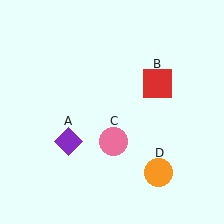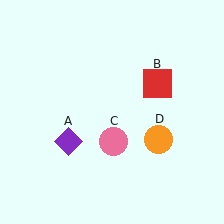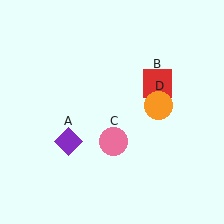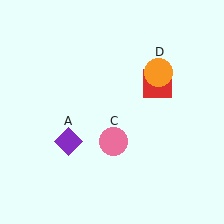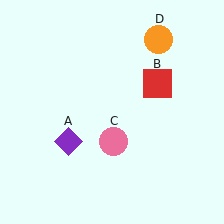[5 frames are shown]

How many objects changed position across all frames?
1 object changed position: orange circle (object D).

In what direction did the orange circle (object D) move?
The orange circle (object D) moved up.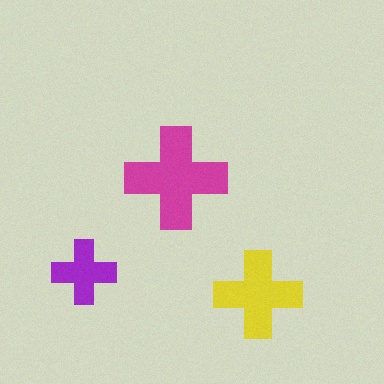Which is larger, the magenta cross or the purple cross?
The magenta one.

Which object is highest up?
The magenta cross is topmost.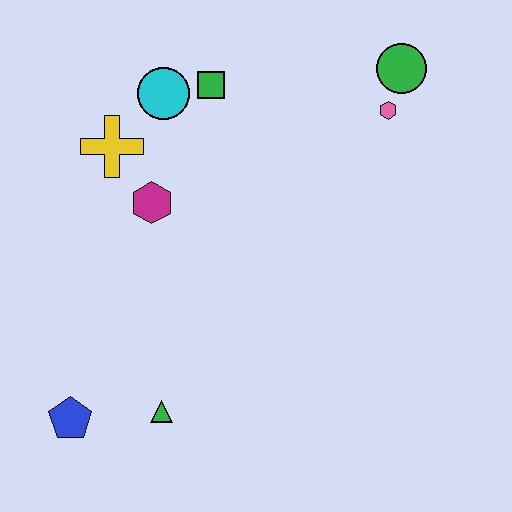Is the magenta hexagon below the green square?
Yes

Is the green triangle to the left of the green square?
Yes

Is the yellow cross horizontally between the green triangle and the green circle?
No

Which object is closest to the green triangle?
The blue pentagon is closest to the green triangle.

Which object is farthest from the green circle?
The blue pentagon is farthest from the green circle.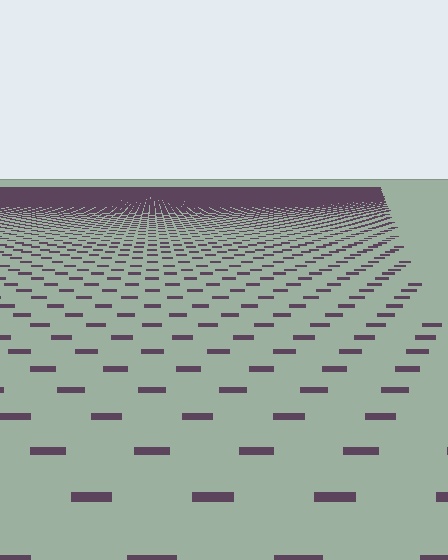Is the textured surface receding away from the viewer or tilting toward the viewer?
The surface is receding away from the viewer. Texture elements get smaller and denser toward the top.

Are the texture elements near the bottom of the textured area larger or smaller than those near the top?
Larger. Near the bottom, elements are closer to the viewer and appear at a bigger on-screen size.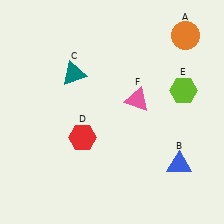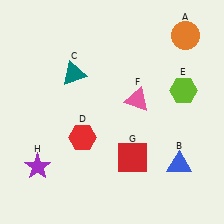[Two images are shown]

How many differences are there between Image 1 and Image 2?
There are 2 differences between the two images.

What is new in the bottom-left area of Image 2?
A purple star (H) was added in the bottom-left area of Image 2.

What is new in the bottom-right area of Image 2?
A red square (G) was added in the bottom-right area of Image 2.